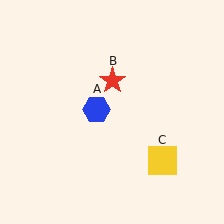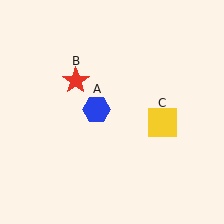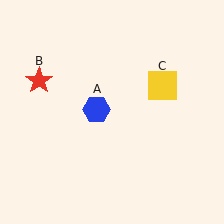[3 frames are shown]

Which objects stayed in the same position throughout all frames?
Blue hexagon (object A) remained stationary.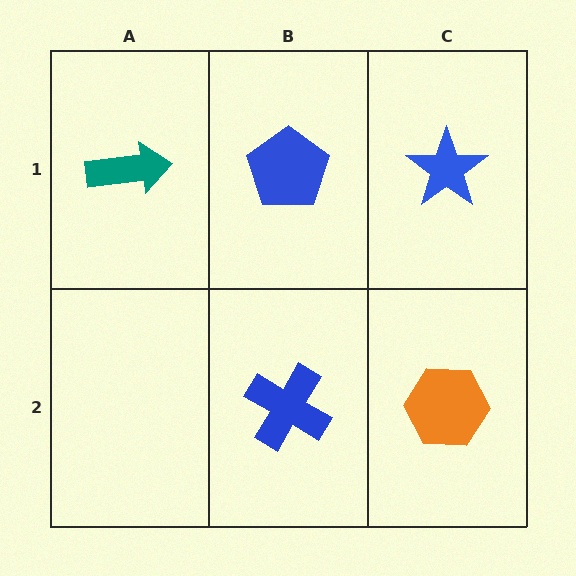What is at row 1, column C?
A blue star.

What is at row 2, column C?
An orange hexagon.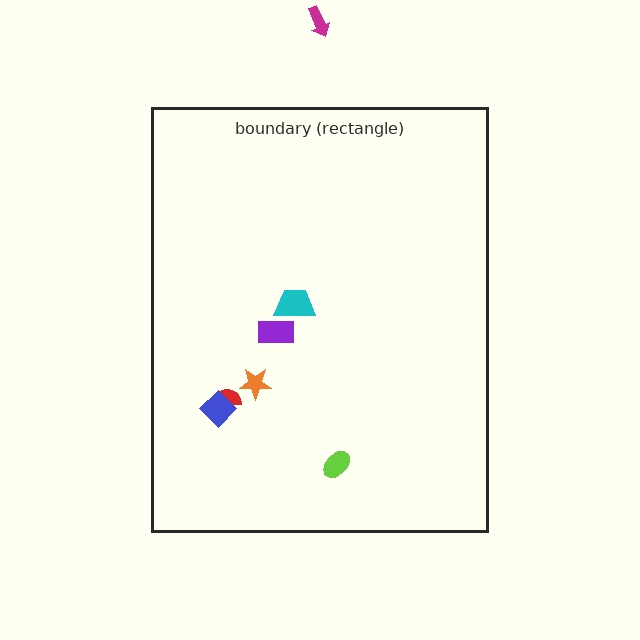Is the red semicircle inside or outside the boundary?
Inside.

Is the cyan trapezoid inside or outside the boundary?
Inside.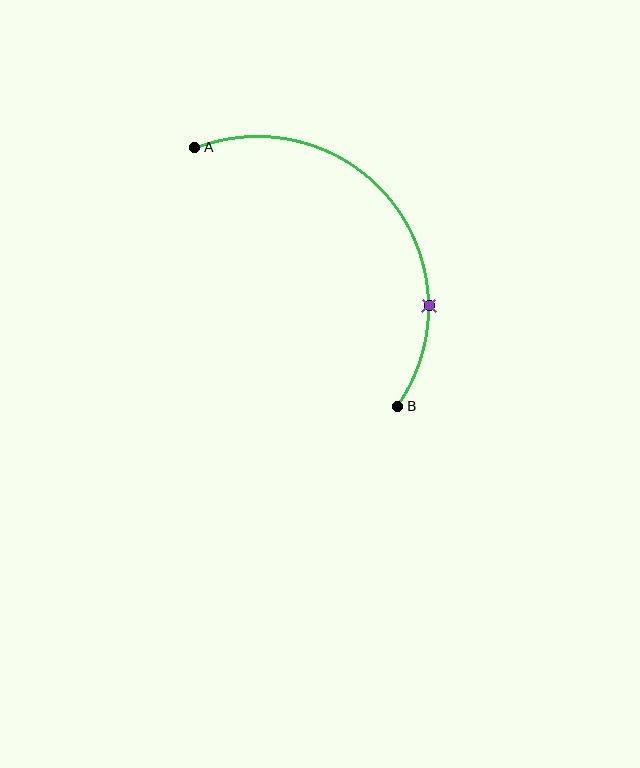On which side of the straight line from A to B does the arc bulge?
The arc bulges above and to the right of the straight line connecting A and B.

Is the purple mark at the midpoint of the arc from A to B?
No. The purple mark lies on the arc but is closer to endpoint B. The arc midpoint would be at the point on the curve equidistant along the arc from both A and B.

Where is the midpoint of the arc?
The arc midpoint is the point on the curve farthest from the straight line joining A and B. It sits above and to the right of that line.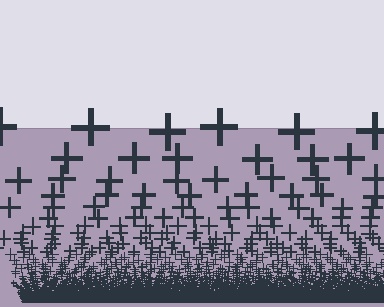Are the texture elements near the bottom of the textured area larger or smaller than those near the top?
Smaller. The gradient is inverted — elements near the bottom are smaller and denser.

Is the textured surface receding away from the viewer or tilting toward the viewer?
The surface appears to tilt toward the viewer. Texture elements get larger and sparser toward the top.